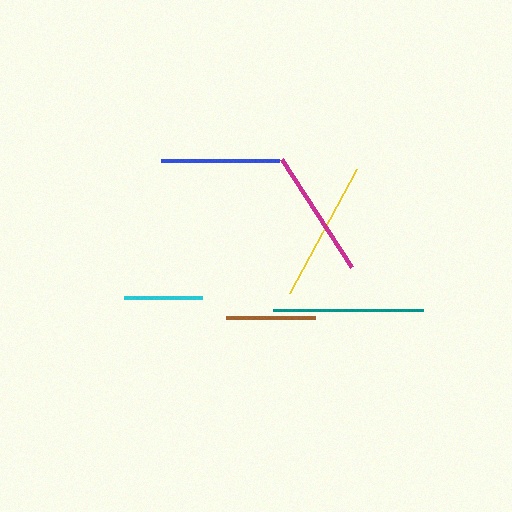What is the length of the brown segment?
The brown segment is approximately 89 pixels long.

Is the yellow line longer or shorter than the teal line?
The teal line is longer than the yellow line.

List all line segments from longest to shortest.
From longest to shortest: teal, yellow, magenta, blue, brown, cyan.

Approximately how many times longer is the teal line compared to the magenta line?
The teal line is approximately 1.2 times the length of the magenta line.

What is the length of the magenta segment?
The magenta segment is approximately 128 pixels long.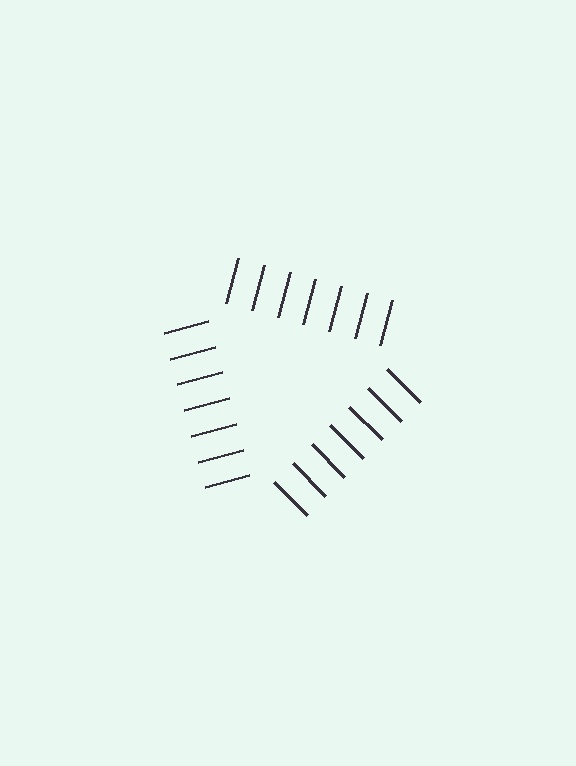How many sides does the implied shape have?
3 sides — the line-ends trace a triangle.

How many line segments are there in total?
21 — 7 along each of the 3 edges.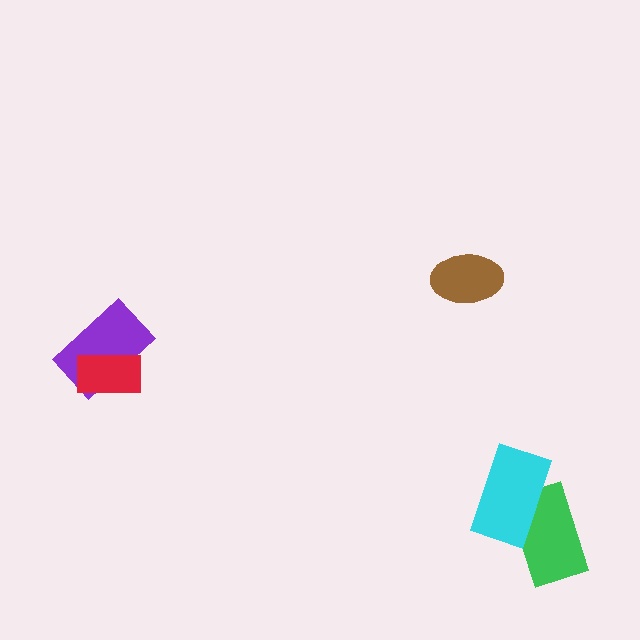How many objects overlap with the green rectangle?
1 object overlaps with the green rectangle.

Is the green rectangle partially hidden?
Yes, it is partially covered by another shape.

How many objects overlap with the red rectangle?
1 object overlaps with the red rectangle.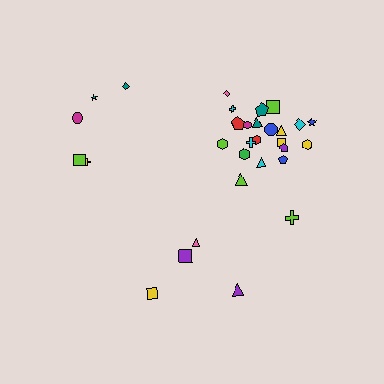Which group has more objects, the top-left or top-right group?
The top-right group.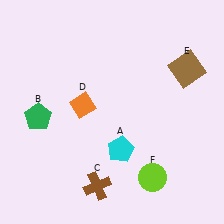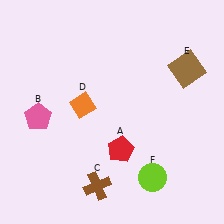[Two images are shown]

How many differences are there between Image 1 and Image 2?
There are 2 differences between the two images.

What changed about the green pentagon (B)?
In Image 1, B is green. In Image 2, it changed to pink.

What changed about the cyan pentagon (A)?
In Image 1, A is cyan. In Image 2, it changed to red.